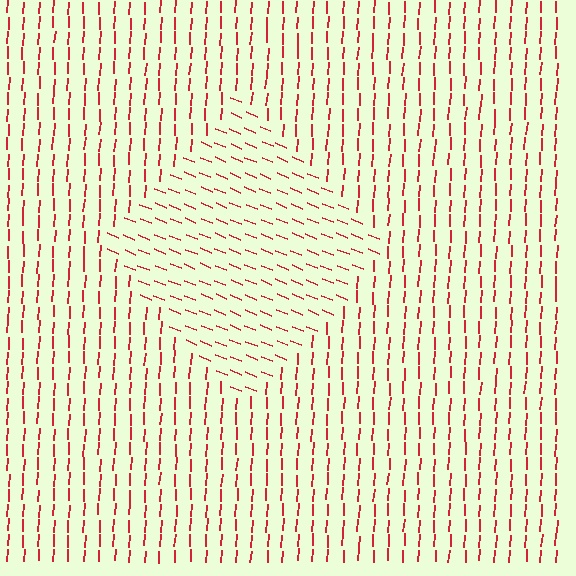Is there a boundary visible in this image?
Yes, there is a texture boundary formed by a change in line orientation.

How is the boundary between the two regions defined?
The boundary is defined purely by a change in line orientation (approximately 71 degrees difference). All lines are the same color and thickness.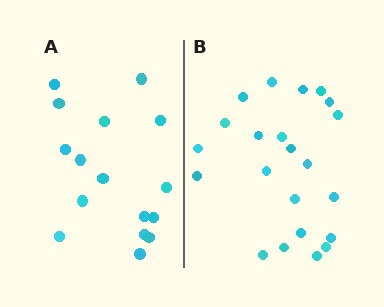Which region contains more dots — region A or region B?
Region B (the right region) has more dots.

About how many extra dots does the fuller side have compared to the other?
Region B has about 6 more dots than region A.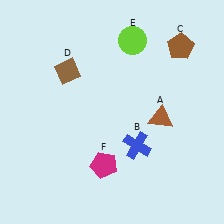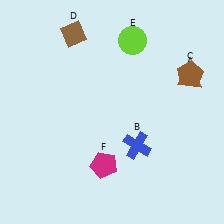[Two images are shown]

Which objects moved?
The objects that moved are: the brown triangle (A), the brown pentagon (C), the brown diamond (D).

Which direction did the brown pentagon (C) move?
The brown pentagon (C) moved down.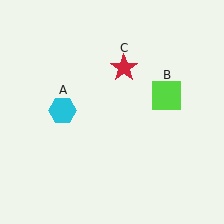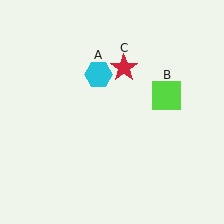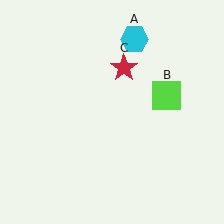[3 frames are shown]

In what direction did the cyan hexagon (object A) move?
The cyan hexagon (object A) moved up and to the right.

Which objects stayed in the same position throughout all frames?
Lime square (object B) and red star (object C) remained stationary.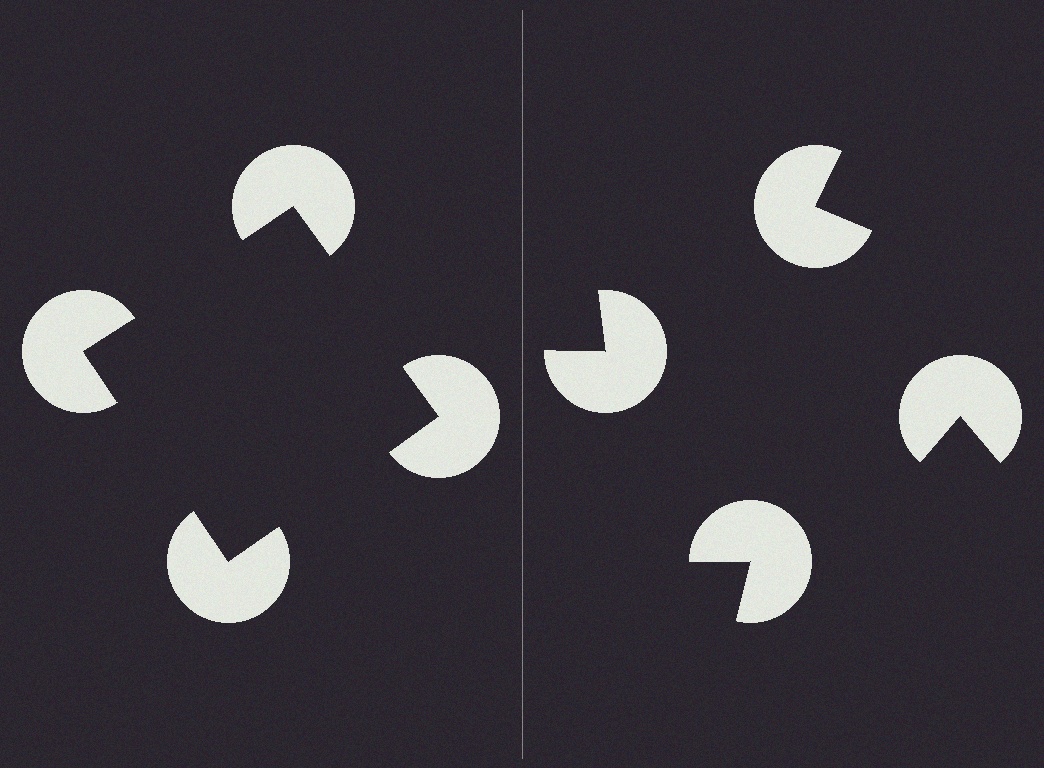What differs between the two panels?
The pac-man discs are positioned identically on both sides; only the wedge orientations differ. On the left they align to a square; on the right they are misaligned.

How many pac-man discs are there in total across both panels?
8 — 4 on each side.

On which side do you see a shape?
An illusory square appears on the left side. On the right side the wedge cuts are rotated, so no coherent shape forms.